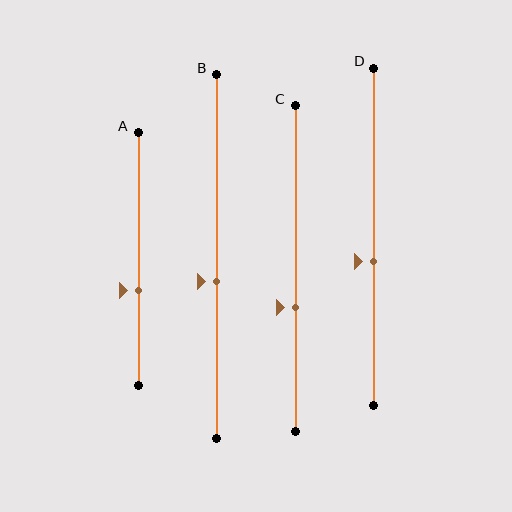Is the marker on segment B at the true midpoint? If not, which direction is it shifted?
No, the marker on segment B is shifted downward by about 7% of the segment length.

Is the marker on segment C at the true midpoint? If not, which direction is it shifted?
No, the marker on segment C is shifted downward by about 12% of the segment length.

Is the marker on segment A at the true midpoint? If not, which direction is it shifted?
No, the marker on segment A is shifted downward by about 13% of the segment length.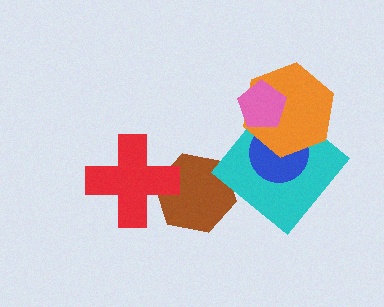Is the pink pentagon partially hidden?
No, no other shape covers it.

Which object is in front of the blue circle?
The orange hexagon is in front of the blue circle.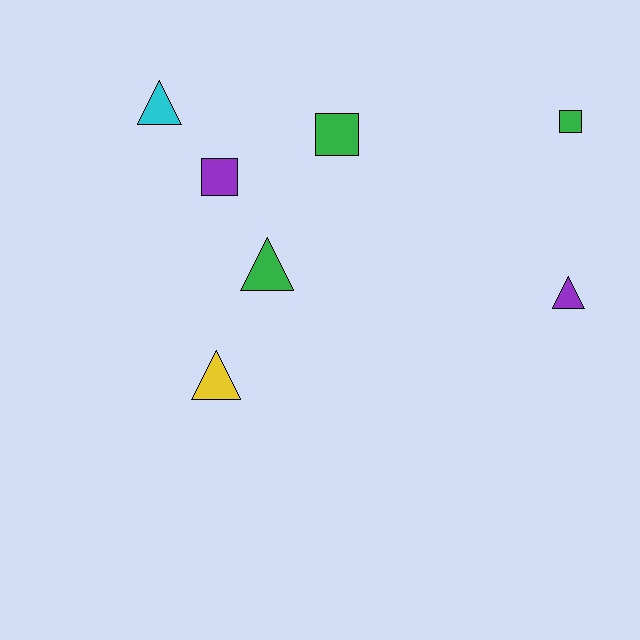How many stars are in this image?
There are no stars.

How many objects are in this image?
There are 7 objects.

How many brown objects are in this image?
There are no brown objects.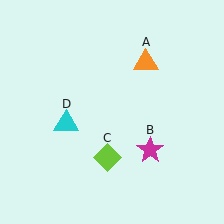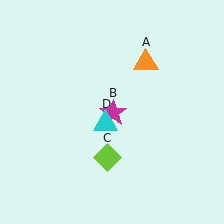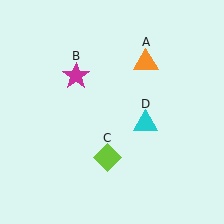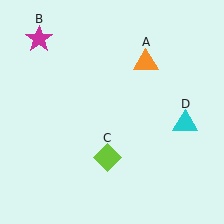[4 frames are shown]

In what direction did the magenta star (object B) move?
The magenta star (object B) moved up and to the left.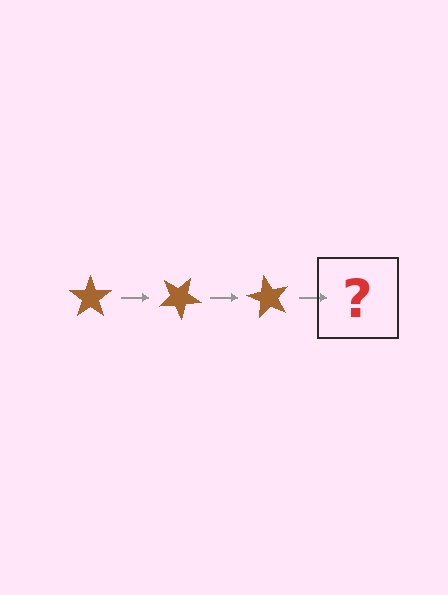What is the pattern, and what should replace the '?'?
The pattern is that the star rotates 30 degrees each step. The '?' should be a brown star rotated 90 degrees.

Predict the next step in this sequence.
The next step is a brown star rotated 90 degrees.